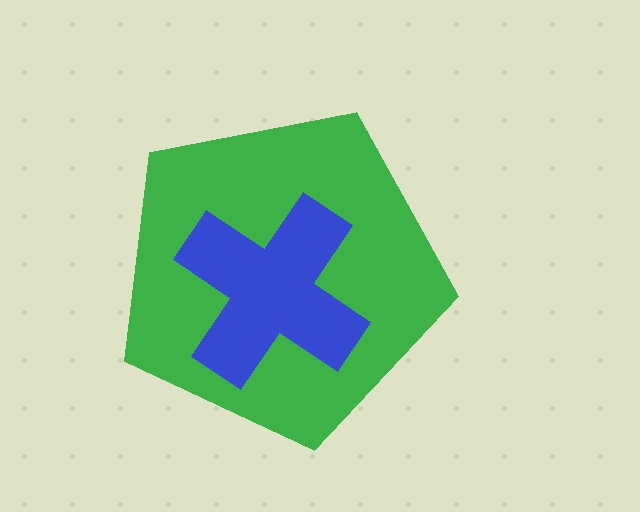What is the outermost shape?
The green pentagon.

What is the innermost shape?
The blue cross.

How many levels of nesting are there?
2.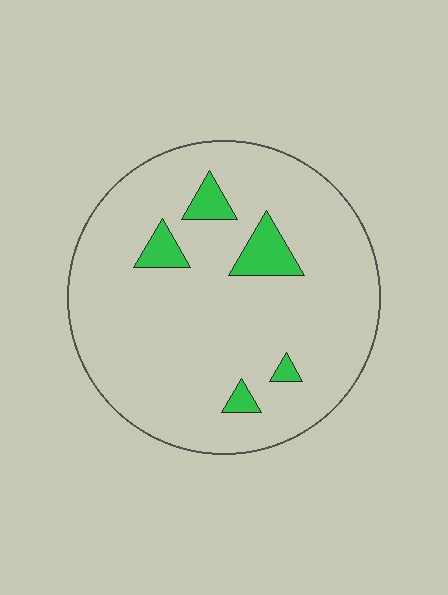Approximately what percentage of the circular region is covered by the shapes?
Approximately 10%.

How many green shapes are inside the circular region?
5.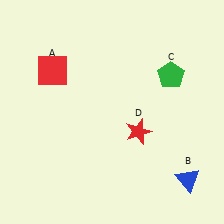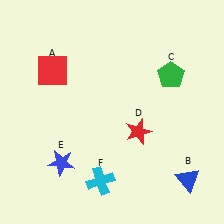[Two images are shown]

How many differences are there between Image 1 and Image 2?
There are 2 differences between the two images.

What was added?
A blue star (E), a cyan cross (F) were added in Image 2.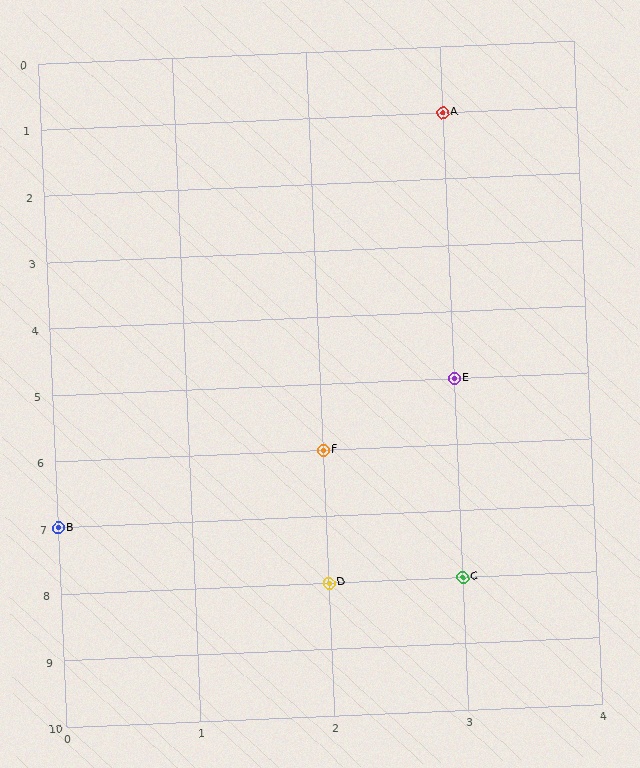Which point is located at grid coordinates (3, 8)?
Point C is at (3, 8).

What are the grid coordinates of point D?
Point D is at grid coordinates (2, 8).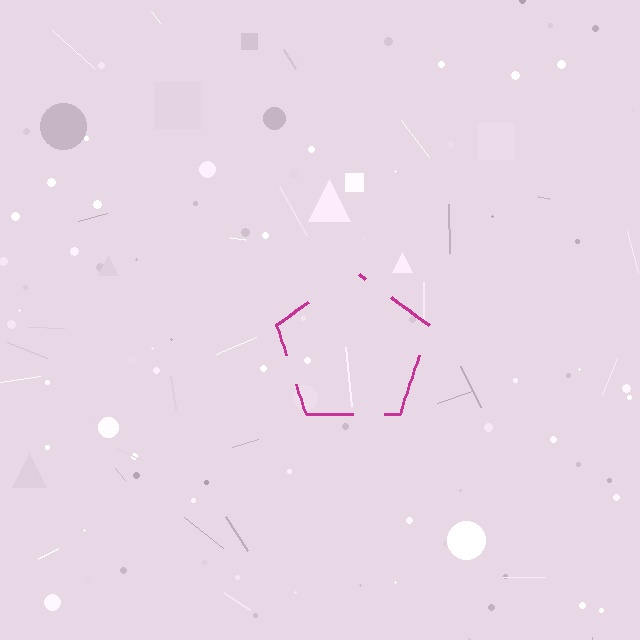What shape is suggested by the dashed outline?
The dashed outline suggests a pentagon.